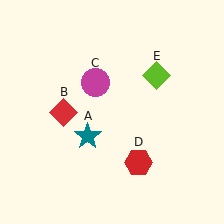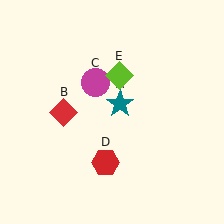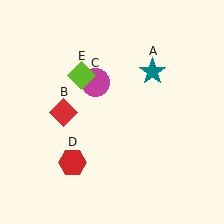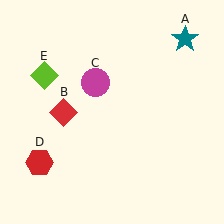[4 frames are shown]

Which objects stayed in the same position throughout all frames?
Red diamond (object B) and magenta circle (object C) remained stationary.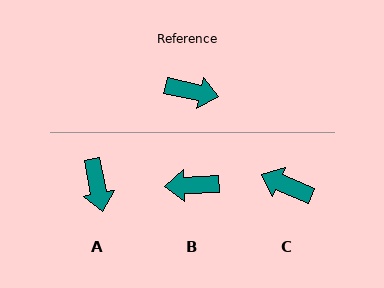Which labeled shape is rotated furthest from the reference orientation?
C, about 168 degrees away.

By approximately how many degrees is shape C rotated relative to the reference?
Approximately 168 degrees counter-clockwise.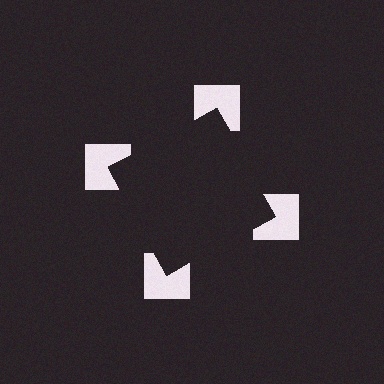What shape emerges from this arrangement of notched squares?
An illusory square — its edges are inferred from the aligned wedge cuts in the notched squares, not physically drawn.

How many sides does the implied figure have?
4 sides.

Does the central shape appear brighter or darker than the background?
It typically appears slightly darker than the background, even though no actual brightness change is drawn.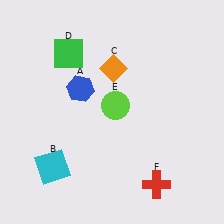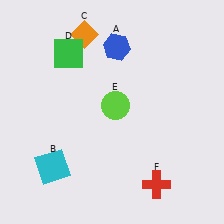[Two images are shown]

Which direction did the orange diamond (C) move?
The orange diamond (C) moved up.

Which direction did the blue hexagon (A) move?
The blue hexagon (A) moved up.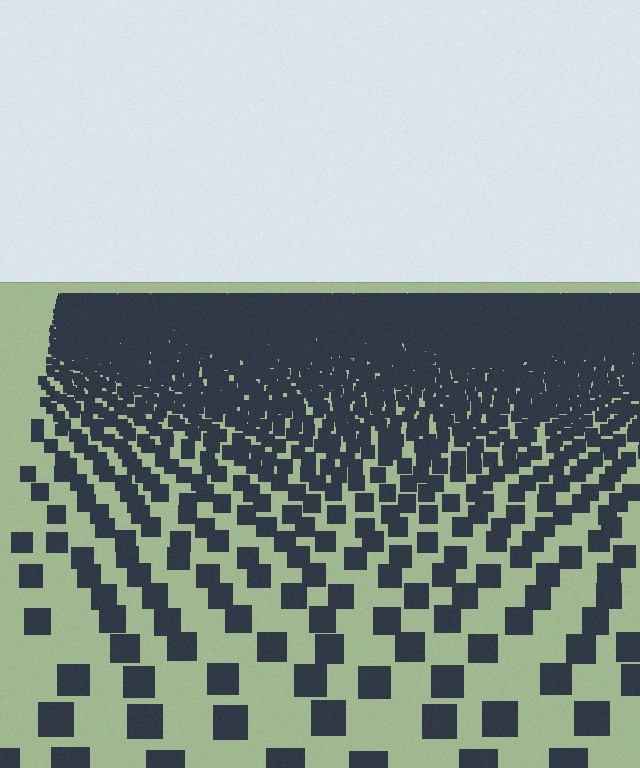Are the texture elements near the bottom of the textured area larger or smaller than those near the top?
Larger. Near the bottom, elements are closer to the viewer and appear at a bigger on-screen size.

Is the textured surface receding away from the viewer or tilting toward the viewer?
The surface is receding away from the viewer. Texture elements get smaller and denser toward the top.